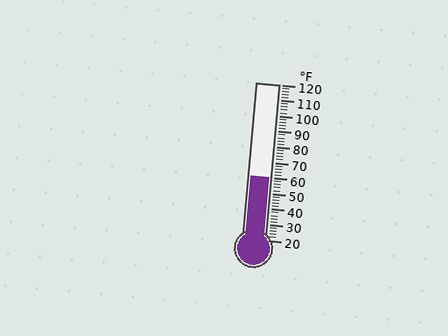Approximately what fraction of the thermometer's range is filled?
The thermometer is filled to approximately 40% of its range.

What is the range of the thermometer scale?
The thermometer scale ranges from 20°F to 120°F.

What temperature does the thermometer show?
The thermometer shows approximately 60°F.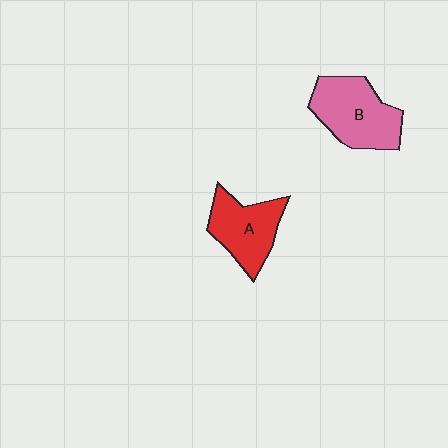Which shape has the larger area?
Shape B (pink).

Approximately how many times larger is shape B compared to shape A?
Approximately 1.2 times.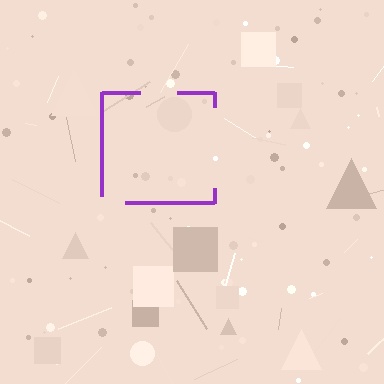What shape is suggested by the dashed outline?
The dashed outline suggests a square.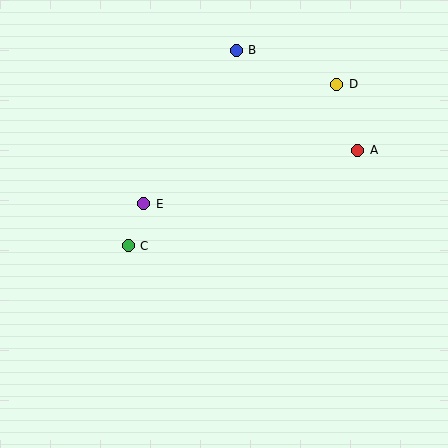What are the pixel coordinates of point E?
Point E is at (144, 204).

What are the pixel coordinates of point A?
Point A is at (358, 150).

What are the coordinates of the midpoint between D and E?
The midpoint between D and E is at (240, 144).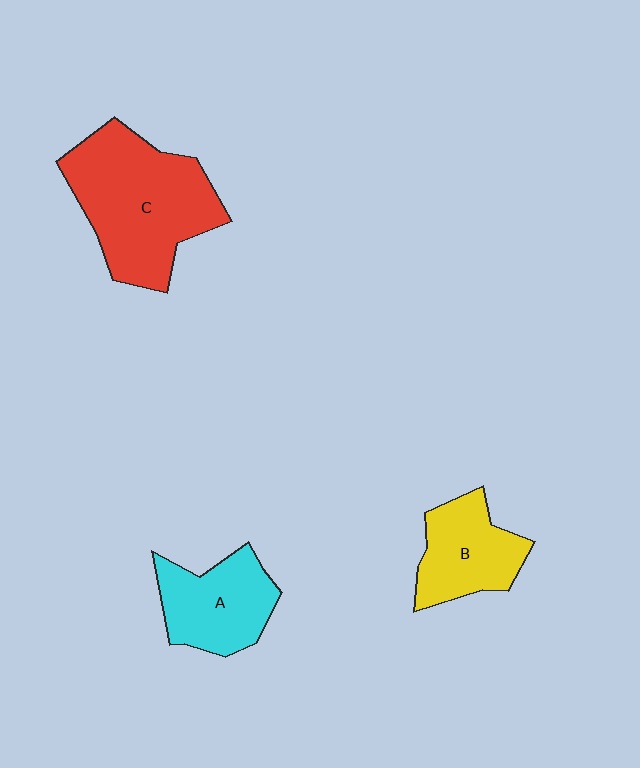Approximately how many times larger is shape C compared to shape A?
Approximately 1.7 times.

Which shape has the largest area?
Shape C (red).